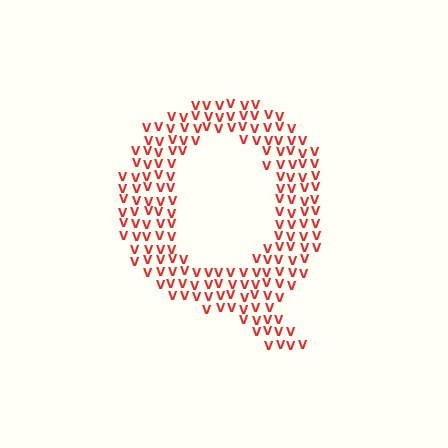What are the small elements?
The small elements are letter V's.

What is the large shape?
The large shape is the letter Q.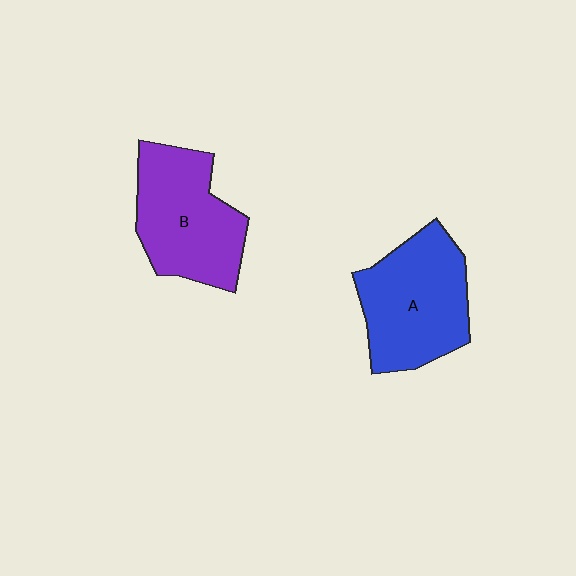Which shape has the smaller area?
Shape B (purple).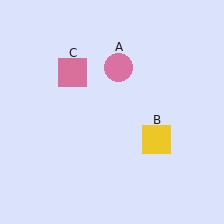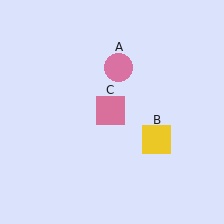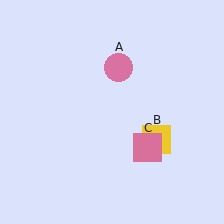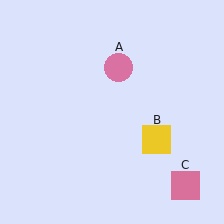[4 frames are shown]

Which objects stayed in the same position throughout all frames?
Pink circle (object A) and yellow square (object B) remained stationary.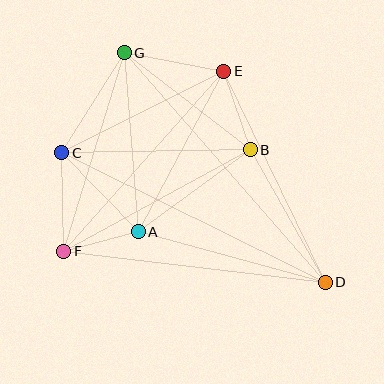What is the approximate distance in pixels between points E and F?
The distance between E and F is approximately 241 pixels.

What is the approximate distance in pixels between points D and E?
The distance between D and E is approximately 234 pixels.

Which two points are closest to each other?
Points A and F are closest to each other.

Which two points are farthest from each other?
Points D and G are farthest from each other.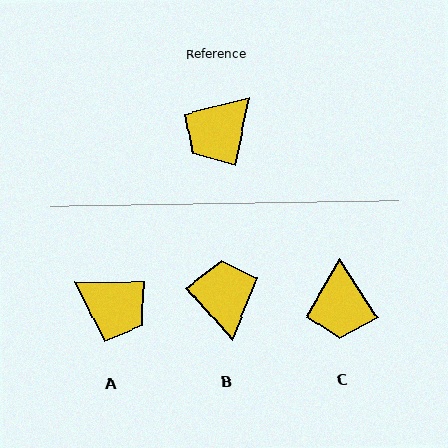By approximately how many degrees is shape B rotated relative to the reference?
Approximately 127 degrees clockwise.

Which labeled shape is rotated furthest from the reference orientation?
B, about 127 degrees away.